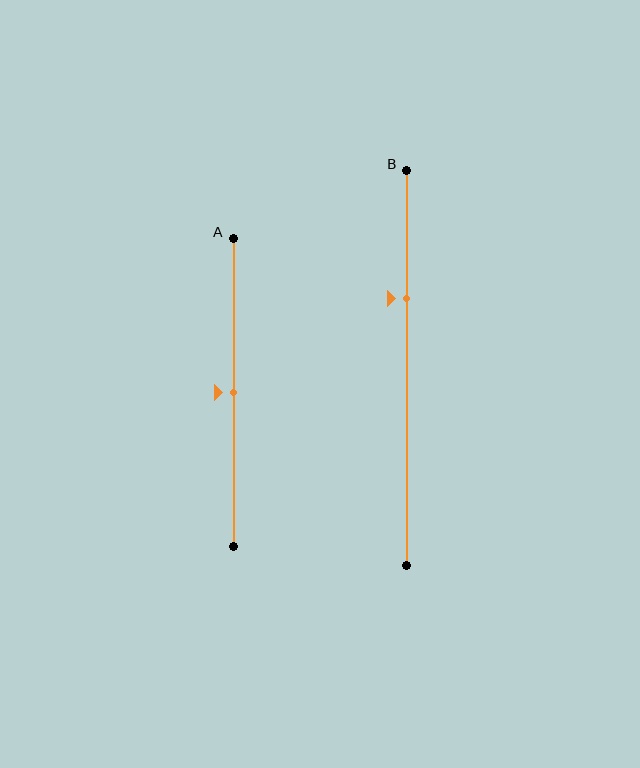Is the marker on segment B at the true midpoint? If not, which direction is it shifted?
No, the marker on segment B is shifted upward by about 18% of the segment length.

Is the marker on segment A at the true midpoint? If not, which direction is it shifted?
Yes, the marker on segment A is at the true midpoint.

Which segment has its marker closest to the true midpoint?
Segment A has its marker closest to the true midpoint.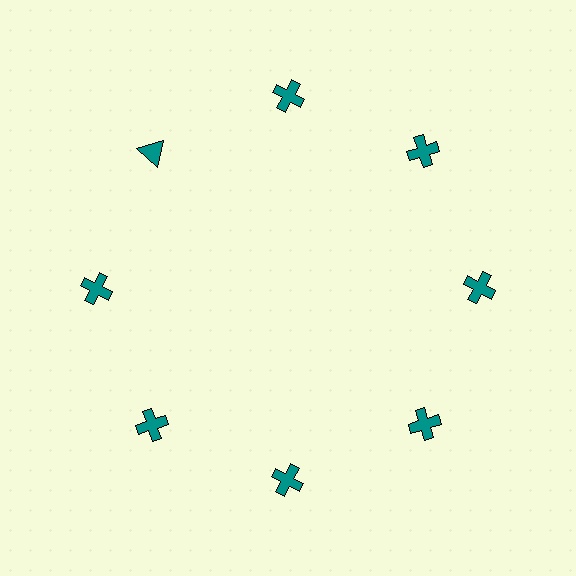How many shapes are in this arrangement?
There are 8 shapes arranged in a ring pattern.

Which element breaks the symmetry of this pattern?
The teal triangle at roughly the 10 o'clock position breaks the symmetry. All other shapes are teal crosses.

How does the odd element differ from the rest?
It has a different shape: triangle instead of cross.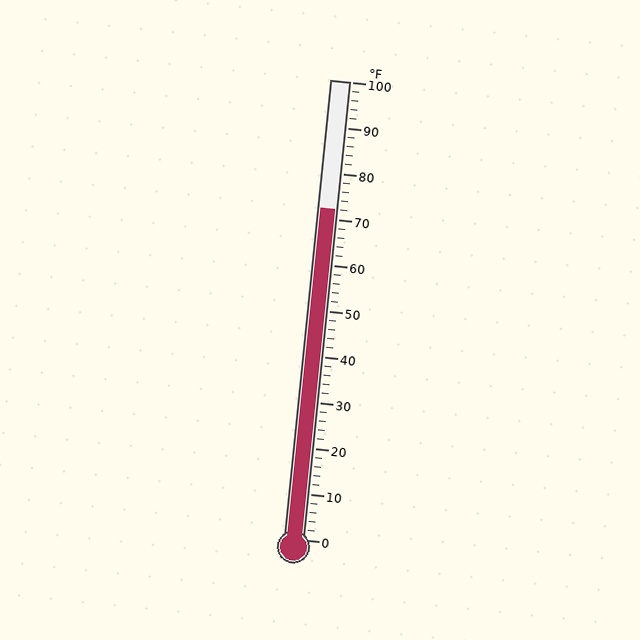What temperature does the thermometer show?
The thermometer shows approximately 72°F.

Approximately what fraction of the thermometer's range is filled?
The thermometer is filled to approximately 70% of its range.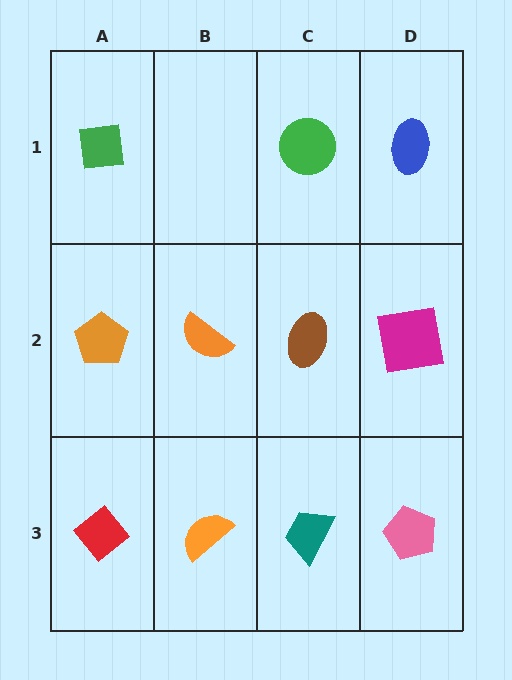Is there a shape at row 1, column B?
No, that cell is empty.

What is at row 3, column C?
A teal trapezoid.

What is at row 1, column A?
A green square.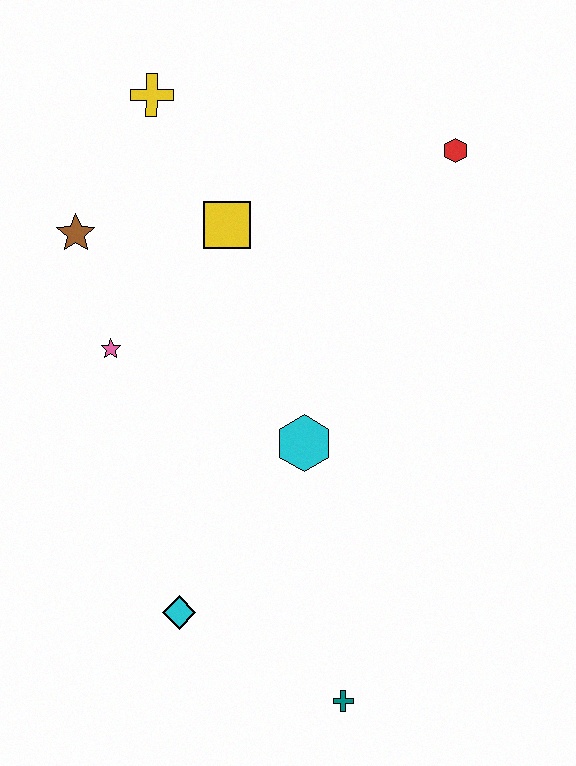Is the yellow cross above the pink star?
Yes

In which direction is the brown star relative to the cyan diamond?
The brown star is above the cyan diamond.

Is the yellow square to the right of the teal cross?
No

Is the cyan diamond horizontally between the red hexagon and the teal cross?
No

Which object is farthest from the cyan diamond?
The red hexagon is farthest from the cyan diamond.